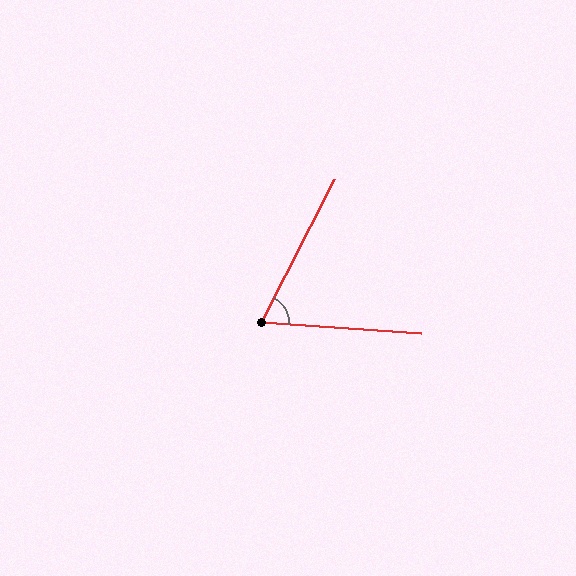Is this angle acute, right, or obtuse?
It is acute.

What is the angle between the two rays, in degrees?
Approximately 67 degrees.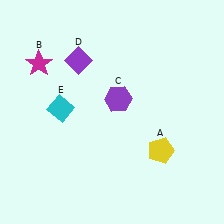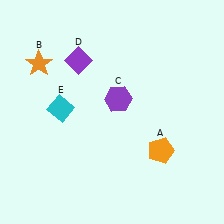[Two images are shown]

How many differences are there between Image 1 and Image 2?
There are 2 differences between the two images.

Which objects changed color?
A changed from yellow to orange. B changed from magenta to orange.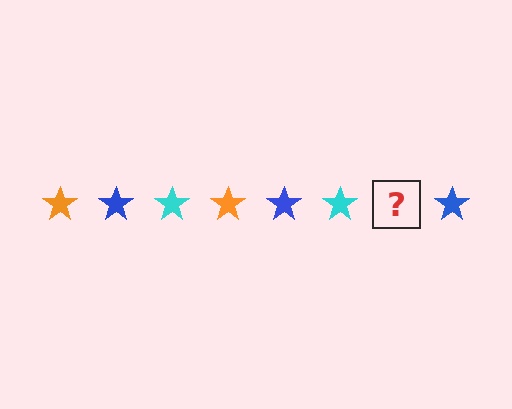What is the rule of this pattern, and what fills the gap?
The rule is that the pattern cycles through orange, blue, cyan stars. The gap should be filled with an orange star.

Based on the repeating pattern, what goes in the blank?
The blank should be an orange star.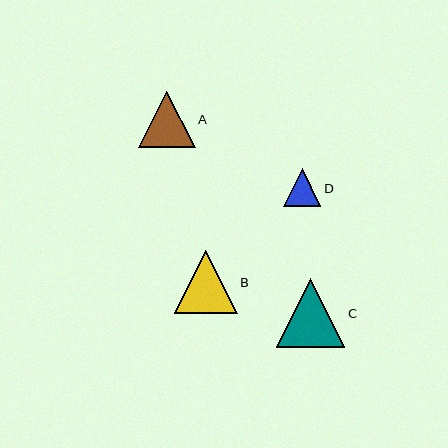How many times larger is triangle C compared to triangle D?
Triangle C is approximately 1.8 times the size of triangle D.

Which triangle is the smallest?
Triangle D is the smallest with a size of approximately 37 pixels.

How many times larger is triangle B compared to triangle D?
Triangle B is approximately 1.7 times the size of triangle D.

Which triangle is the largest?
Triangle C is the largest with a size of approximately 69 pixels.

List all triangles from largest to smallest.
From largest to smallest: C, B, A, D.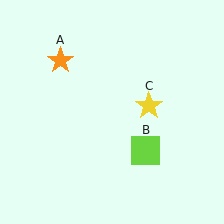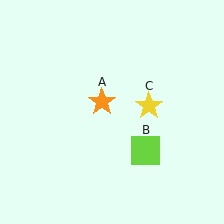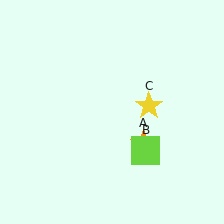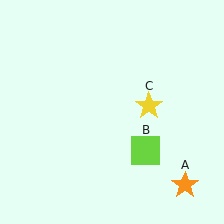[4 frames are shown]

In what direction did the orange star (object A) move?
The orange star (object A) moved down and to the right.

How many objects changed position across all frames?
1 object changed position: orange star (object A).